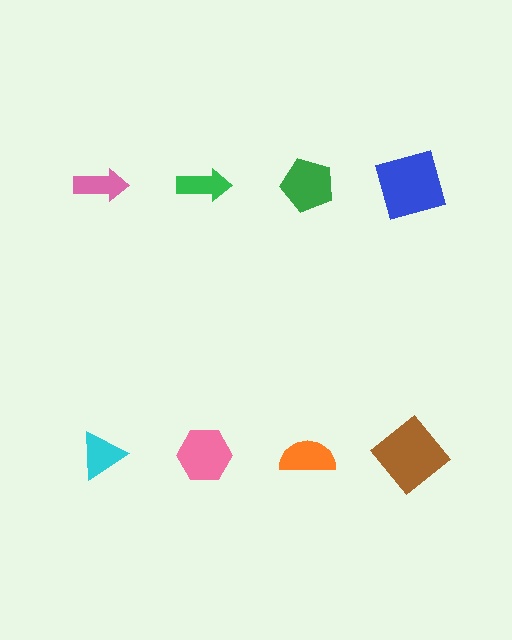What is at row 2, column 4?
A brown diamond.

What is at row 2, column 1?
A cyan triangle.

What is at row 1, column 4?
A blue square.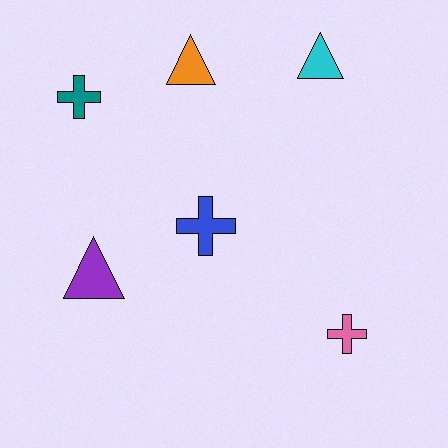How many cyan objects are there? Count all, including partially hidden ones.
There is 1 cyan object.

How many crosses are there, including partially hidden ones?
There are 3 crosses.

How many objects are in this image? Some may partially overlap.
There are 6 objects.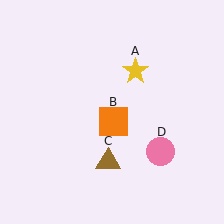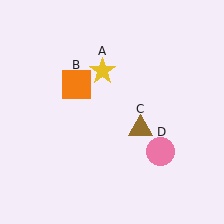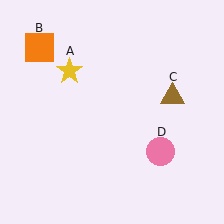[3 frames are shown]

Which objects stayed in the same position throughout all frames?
Pink circle (object D) remained stationary.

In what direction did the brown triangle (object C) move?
The brown triangle (object C) moved up and to the right.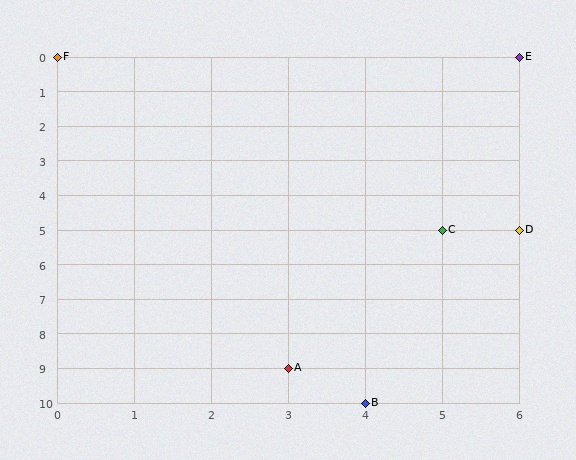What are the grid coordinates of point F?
Point F is at grid coordinates (0, 0).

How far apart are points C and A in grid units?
Points C and A are 2 columns and 4 rows apart (about 4.5 grid units diagonally).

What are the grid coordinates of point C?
Point C is at grid coordinates (5, 5).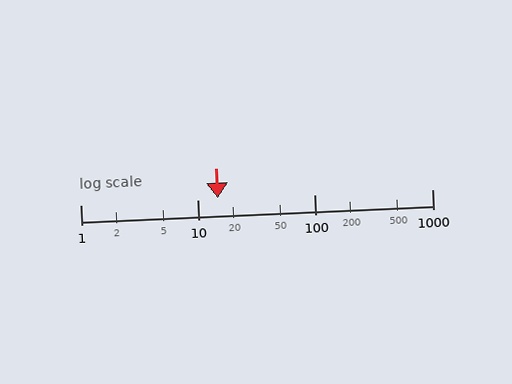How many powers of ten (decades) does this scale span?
The scale spans 3 decades, from 1 to 1000.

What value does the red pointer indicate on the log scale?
The pointer indicates approximately 15.